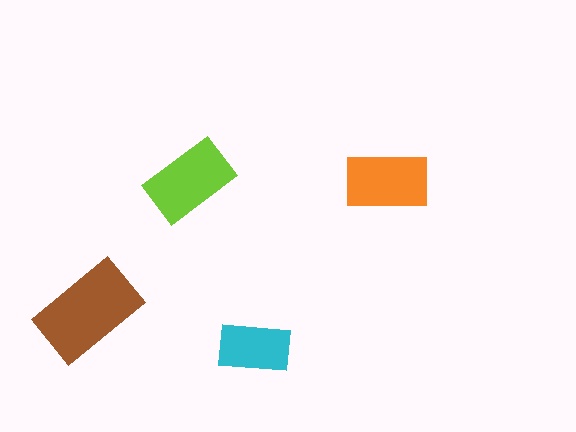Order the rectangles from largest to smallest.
the brown one, the lime one, the orange one, the cyan one.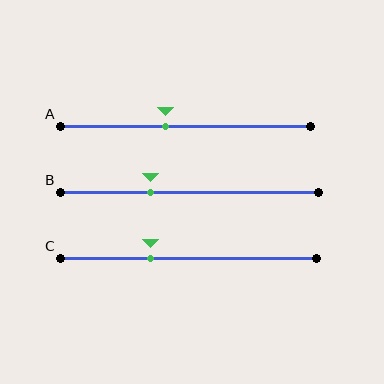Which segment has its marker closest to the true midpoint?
Segment A has its marker closest to the true midpoint.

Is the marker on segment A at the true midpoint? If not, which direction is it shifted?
No, the marker on segment A is shifted to the left by about 8% of the segment length.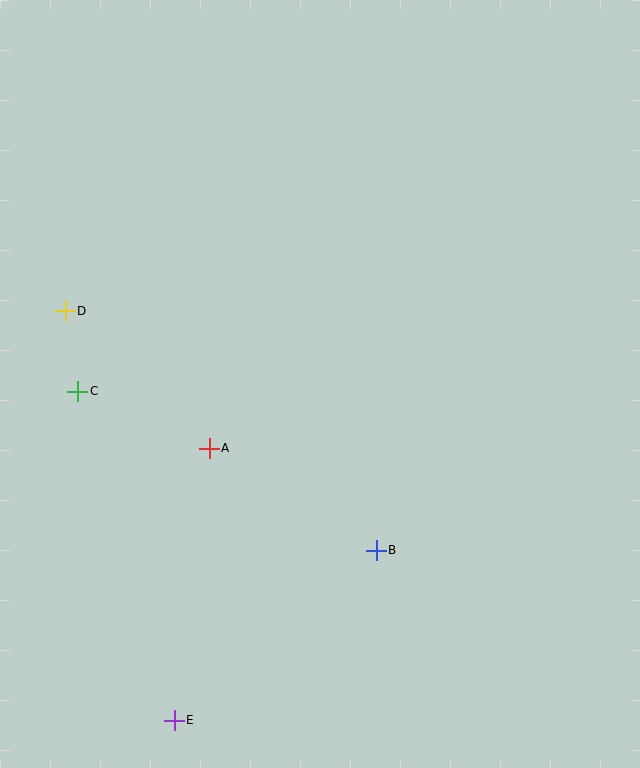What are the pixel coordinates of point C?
Point C is at (78, 391).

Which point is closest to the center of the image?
Point A at (209, 448) is closest to the center.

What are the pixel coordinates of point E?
Point E is at (174, 720).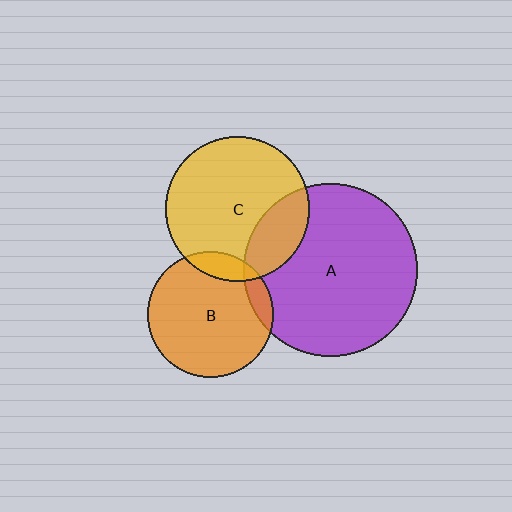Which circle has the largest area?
Circle A (purple).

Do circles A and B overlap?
Yes.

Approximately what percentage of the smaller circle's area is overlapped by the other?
Approximately 10%.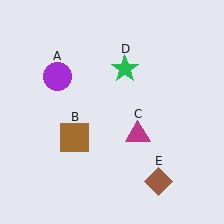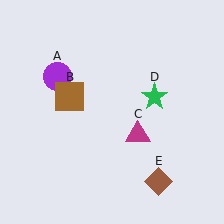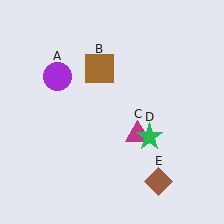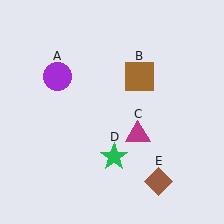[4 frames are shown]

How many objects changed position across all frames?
2 objects changed position: brown square (object B), green star (object D).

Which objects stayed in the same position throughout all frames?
Purple circle (object A) and magenta triangle (object C) and brown diamond (object E) remained stationary.